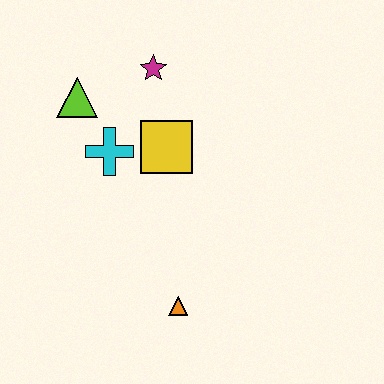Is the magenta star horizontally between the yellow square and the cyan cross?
Yes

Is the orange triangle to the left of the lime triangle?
No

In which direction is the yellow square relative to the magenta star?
The yellow square is below the magenta star.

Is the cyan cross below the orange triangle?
No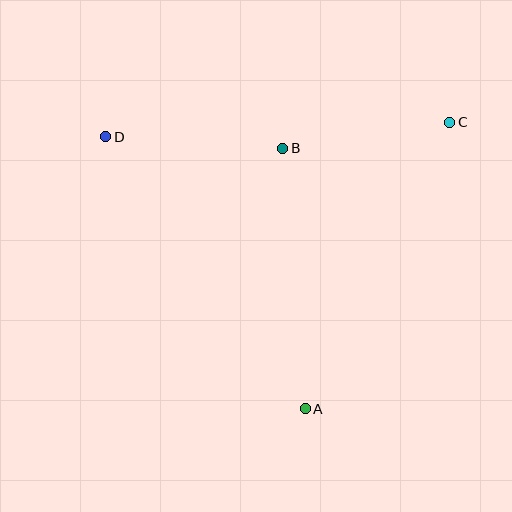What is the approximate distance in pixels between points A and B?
The distance between A and B is approximately 262 pixels.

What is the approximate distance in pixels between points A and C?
The distance between A and C is approximately 321 pixels.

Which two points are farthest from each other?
Points C and D are farthest from each other.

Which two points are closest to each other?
Points B and C are closest to each other.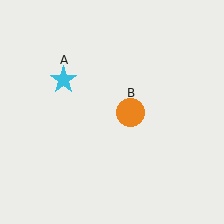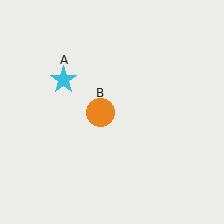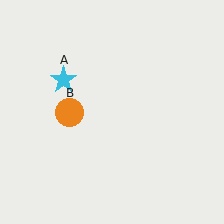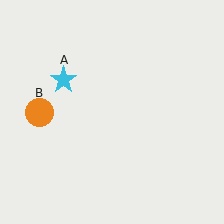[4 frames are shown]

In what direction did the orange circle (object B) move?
The orange circle (object B) moved left.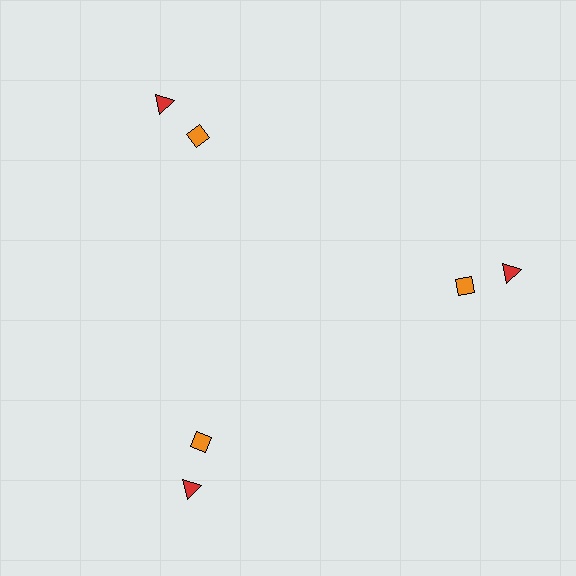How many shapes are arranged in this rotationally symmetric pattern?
There are 6 shapes, arranged in 3 groups of 2.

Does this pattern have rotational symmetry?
Yes, this pattern has 3-fold rotational symmetry. It looks the same after rotating 120 degrees around the center.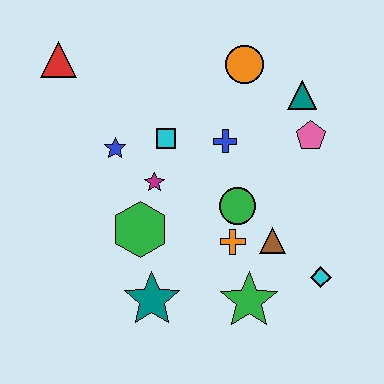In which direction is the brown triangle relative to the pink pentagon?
The brown triangle is below the pink pentagon.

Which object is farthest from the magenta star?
The cyan diamond is farthest from the magenta star.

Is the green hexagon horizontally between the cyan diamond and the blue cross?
No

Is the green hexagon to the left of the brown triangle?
Yes